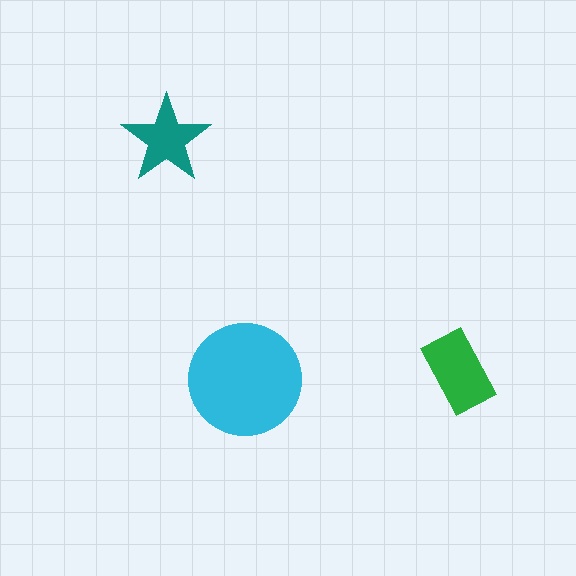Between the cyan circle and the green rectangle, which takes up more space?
The cyan circle.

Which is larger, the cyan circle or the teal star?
The cyan circle.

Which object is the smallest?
The teal star.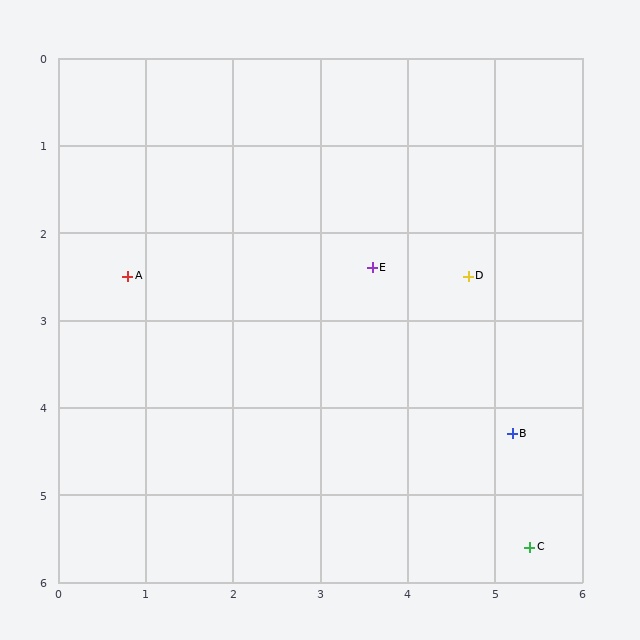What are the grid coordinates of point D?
Point D is at approximately (4.7, 2.5).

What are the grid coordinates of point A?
Point A is at approximately (0.8, 2.5).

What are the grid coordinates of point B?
Point B is at approximately (5.2, 4.3).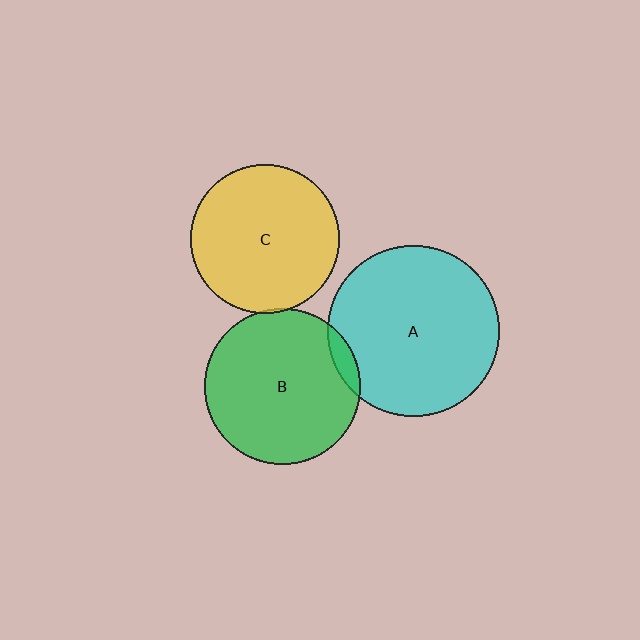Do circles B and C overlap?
Yes.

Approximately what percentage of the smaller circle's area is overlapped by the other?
Approximately 5%.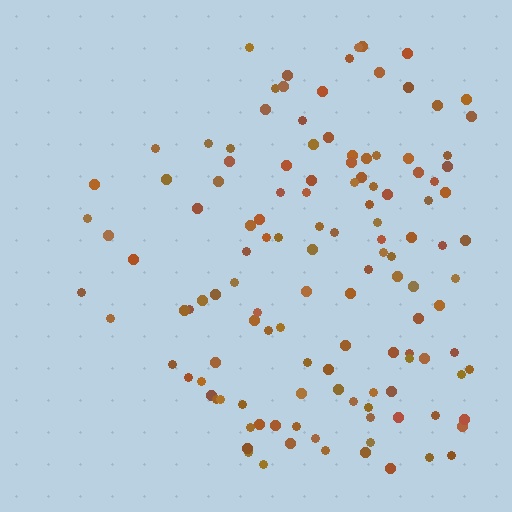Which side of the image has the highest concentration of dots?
The right.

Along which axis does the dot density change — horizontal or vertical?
Horizontal.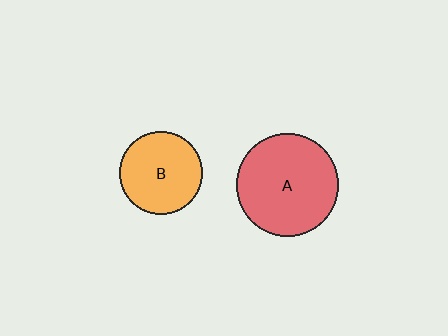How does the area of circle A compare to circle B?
Approximately 1.5 times.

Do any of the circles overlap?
No, none of the circles overlap.